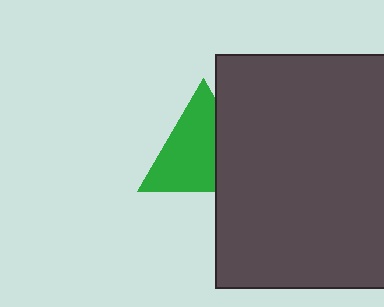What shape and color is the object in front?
The object in front is a dark gray rectangle.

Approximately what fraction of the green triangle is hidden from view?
Roughly 33% of the green triangle is hidden behind the dark gray rectangle.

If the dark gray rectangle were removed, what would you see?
You would see the complete green triangle.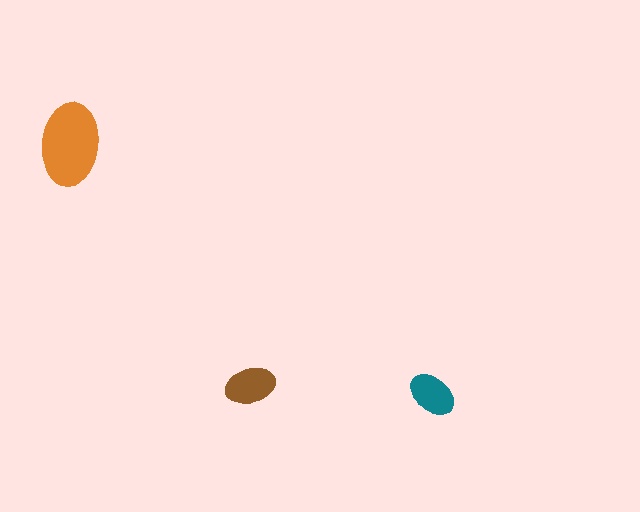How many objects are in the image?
There are 3 objects in the image.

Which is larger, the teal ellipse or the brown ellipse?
The brown one.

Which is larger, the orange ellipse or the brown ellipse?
The orange one.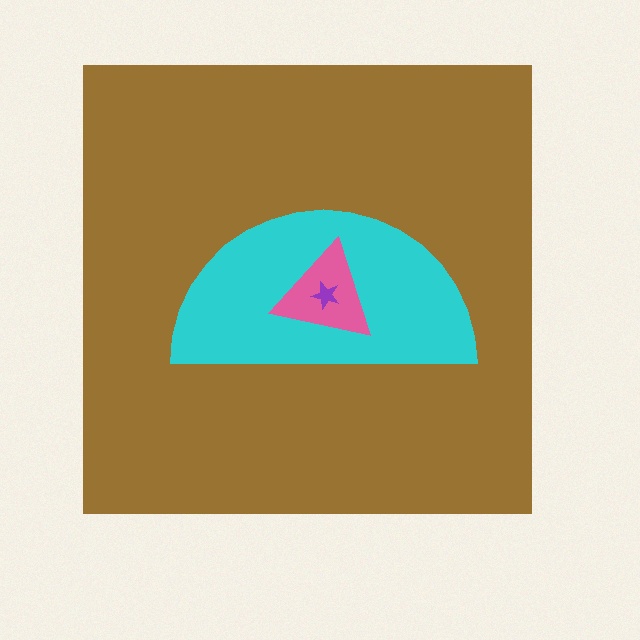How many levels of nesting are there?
4.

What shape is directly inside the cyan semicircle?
The pink triangle.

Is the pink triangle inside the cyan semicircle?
Yes.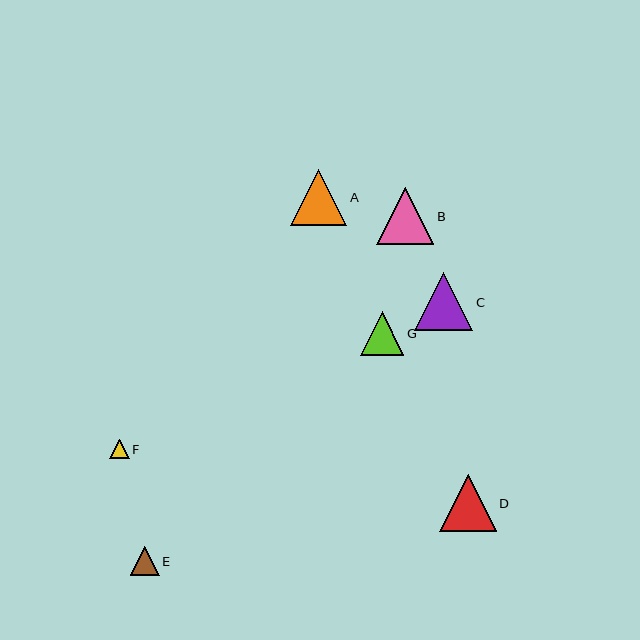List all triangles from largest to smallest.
From largest to smallest: C, B, D, A, G, E, F.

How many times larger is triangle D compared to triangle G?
Triangle D is approximately 1.3 times the size of triangle G.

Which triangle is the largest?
Triangle C is the largest with a size of approximately 58 pixels.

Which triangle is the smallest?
Triangle F is the smallest with a size of approximately 20 pixels.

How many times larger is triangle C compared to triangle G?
Triangle C is approximately 1.3 times the size of triangle G.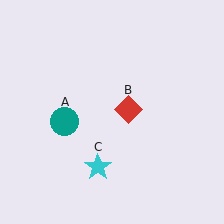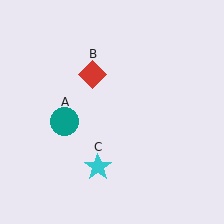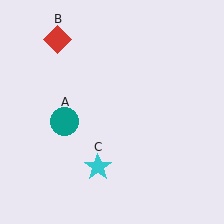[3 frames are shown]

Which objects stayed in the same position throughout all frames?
Teal circle (object A) and cyan star (object C) remained stationary.